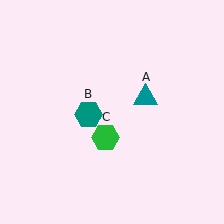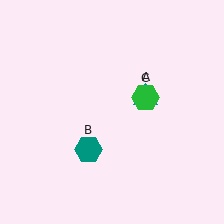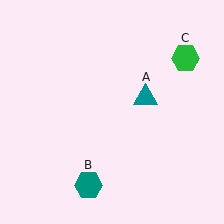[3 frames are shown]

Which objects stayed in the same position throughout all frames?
Teal triangle (object A) remained stationary.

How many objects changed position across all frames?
2 objects changed position: teal hexagon (object B), green hexagon (object C).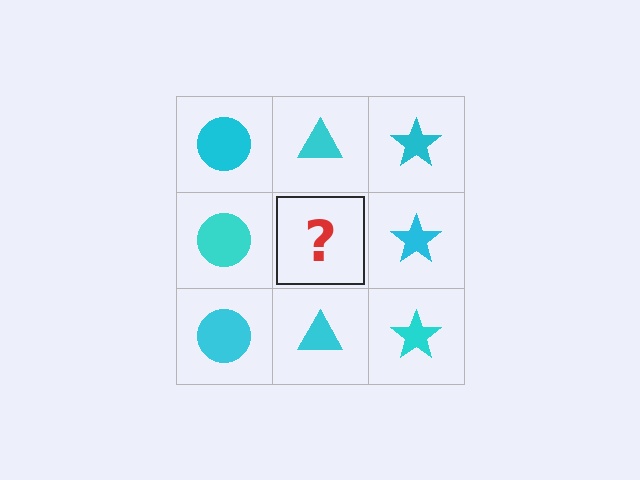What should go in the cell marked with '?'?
The missing cell should contain a cyan triangle.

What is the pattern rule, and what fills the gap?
The rule is that each column has a consistent shape. The gap should be filled with a cyan triangle.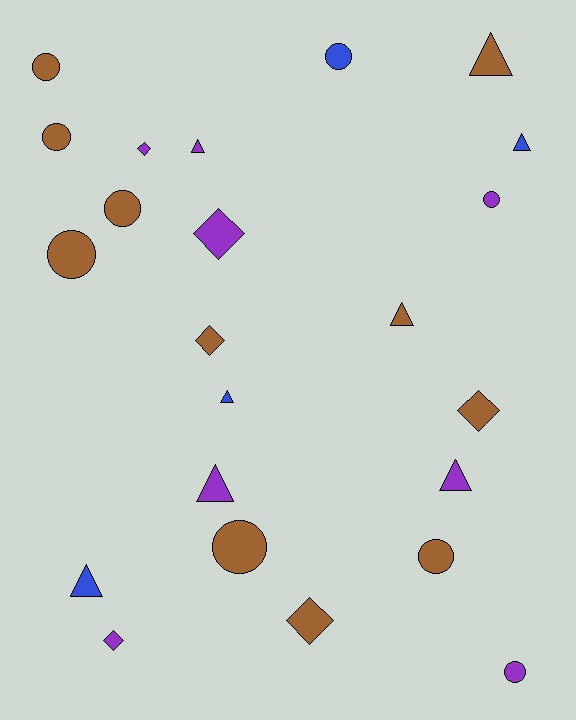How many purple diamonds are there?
There are 3 purple diamonds.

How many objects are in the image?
There are 23 objects.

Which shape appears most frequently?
Circle, with 9 objects.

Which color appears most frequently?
Brown, with 11 objects.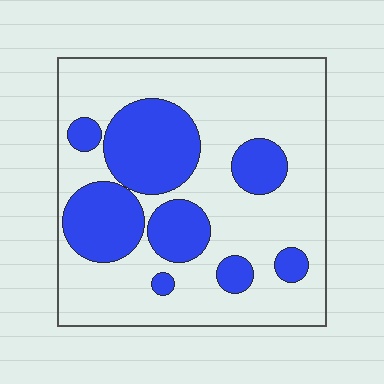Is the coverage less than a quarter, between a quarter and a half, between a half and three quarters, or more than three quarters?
Between a quarter and a half.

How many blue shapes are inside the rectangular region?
8.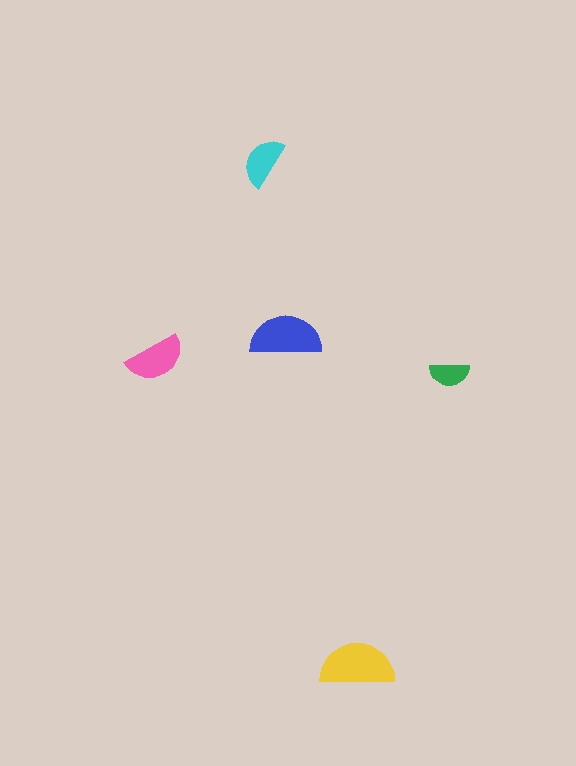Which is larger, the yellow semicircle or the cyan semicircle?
The yellow one.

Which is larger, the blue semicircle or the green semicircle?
The blue one.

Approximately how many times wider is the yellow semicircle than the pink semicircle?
About 1.5 times wider.